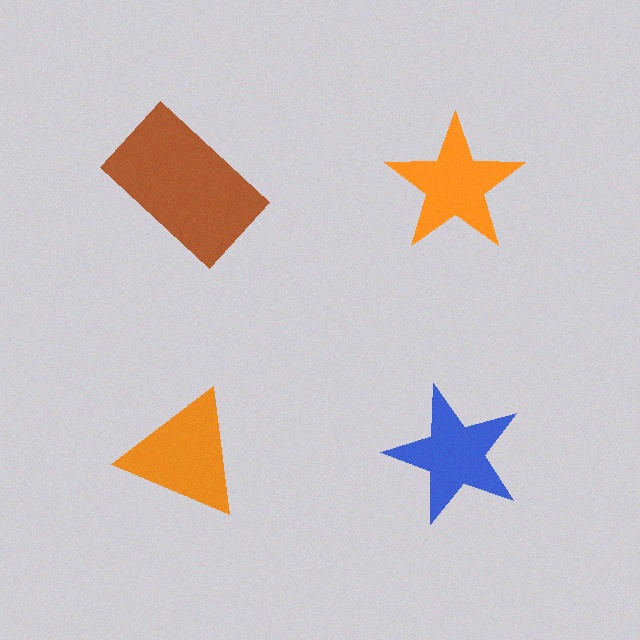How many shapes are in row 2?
2 shapes.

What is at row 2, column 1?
An orange triangle.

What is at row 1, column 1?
A brown rectangle.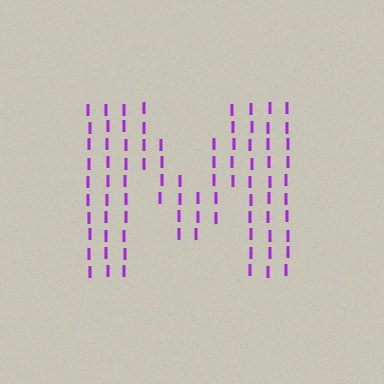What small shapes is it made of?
It is made of small letter I's.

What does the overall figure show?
The overall figure shows the letter M.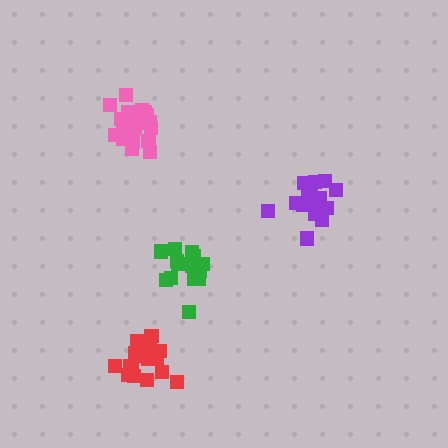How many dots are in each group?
Group 1: 16 dots, Group 2: 15 dots, Group 3: 19 dots, Group 4: 20 dots (70 total).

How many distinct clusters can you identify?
There are 4 distinct clusters.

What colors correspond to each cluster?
The clusters are colored: purple, green, pink, red.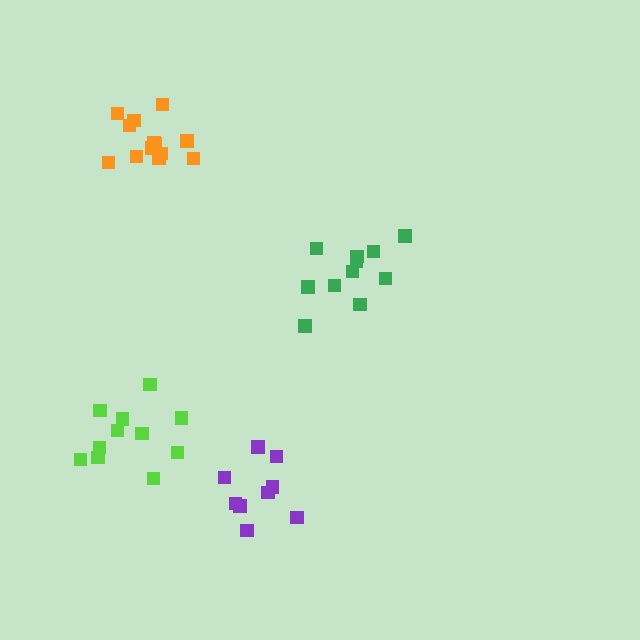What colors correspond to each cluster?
The clusters are colored: green, purple, orange, lime.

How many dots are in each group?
Group 1: 11 dots, Group 2: 9 dots, Group 3: 13 dots, Group 4: 11 dots (44 total).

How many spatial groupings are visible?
There are 4 spatial groupings.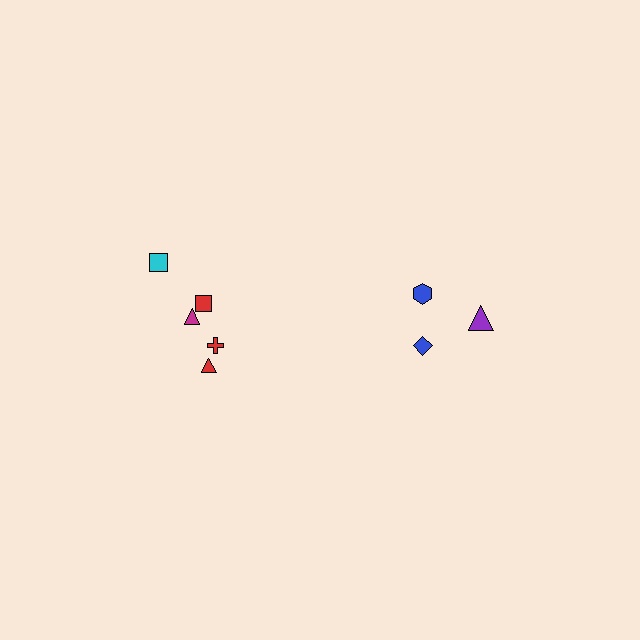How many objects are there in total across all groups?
There are 8 objects.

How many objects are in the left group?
There are 5 objects.